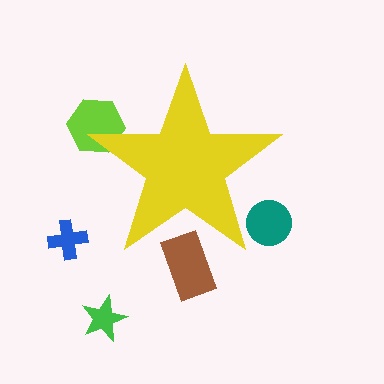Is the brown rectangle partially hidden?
Yes, the brown rectangle is partially hidden behind the yellow star.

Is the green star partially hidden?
No, the green star is fully visible.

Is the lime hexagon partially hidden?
Yes, the lime hexagon is partially hidden behind the yellow star.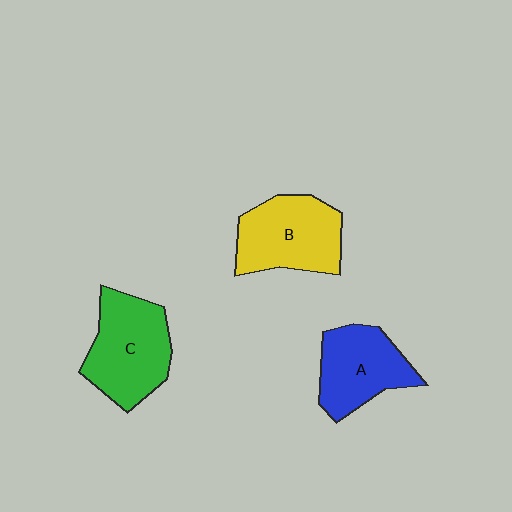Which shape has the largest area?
Shape C (green).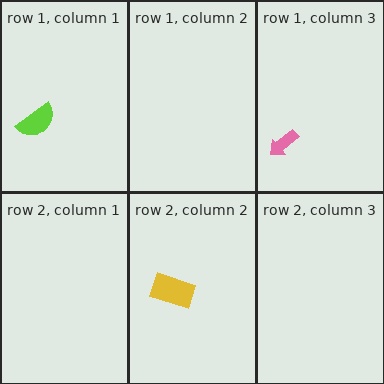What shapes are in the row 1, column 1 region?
The lime semicircle.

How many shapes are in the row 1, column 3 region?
1.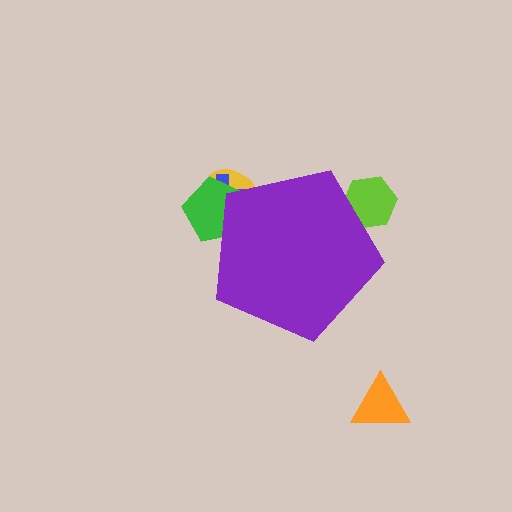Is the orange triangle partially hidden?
No, the orange triangle is fully visible.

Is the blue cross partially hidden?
Yes, the blue cross is partially hidden behind the purple pentagon.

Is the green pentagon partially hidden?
Yes, the green pentagon is partially hidden behind the purple pentagon.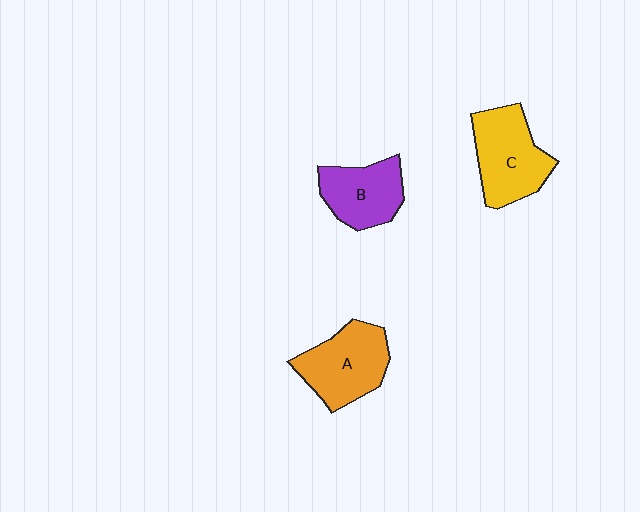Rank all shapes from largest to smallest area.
From largest to smallest: C (yellow), A (orange), B (purple).